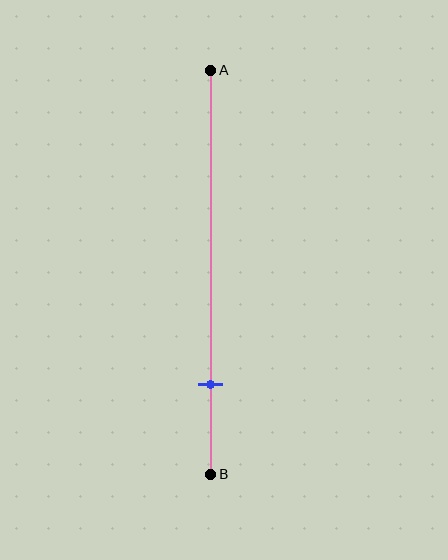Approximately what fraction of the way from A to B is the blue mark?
The blue mark is approximately 80% of the way from A to B.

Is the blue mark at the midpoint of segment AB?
No, the mark is at about 80% from A, not at the 50% midpoint.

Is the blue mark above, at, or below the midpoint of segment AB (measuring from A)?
The blue mark is below the midpoint of segment AB.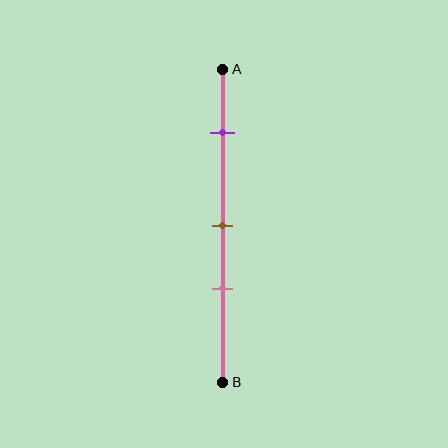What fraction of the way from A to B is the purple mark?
The purple mark is approximately 20% (0.2) of the way from A to B.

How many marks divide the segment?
There are 3 marks dividing the segment.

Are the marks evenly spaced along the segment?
No, the marks are not evenly spaced.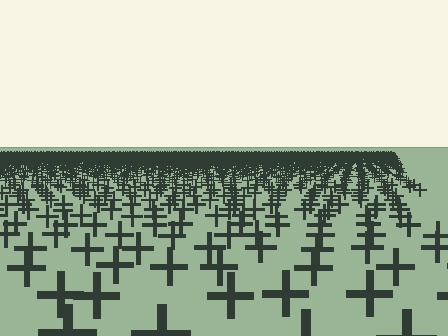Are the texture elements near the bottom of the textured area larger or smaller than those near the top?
Larger. Near the bottom, elements are closer to the viewer and appear at a bigger on-screen size.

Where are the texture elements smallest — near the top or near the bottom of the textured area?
Near the top.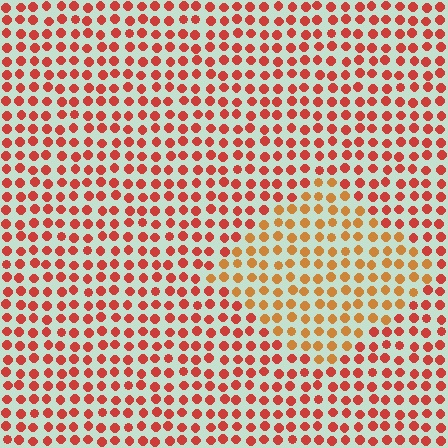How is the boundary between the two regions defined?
The boundary is defined purely by a slight shift in hue (about 29 degrees). Spacing, size, and orientation are identical on both sides.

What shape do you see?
I see a diamond.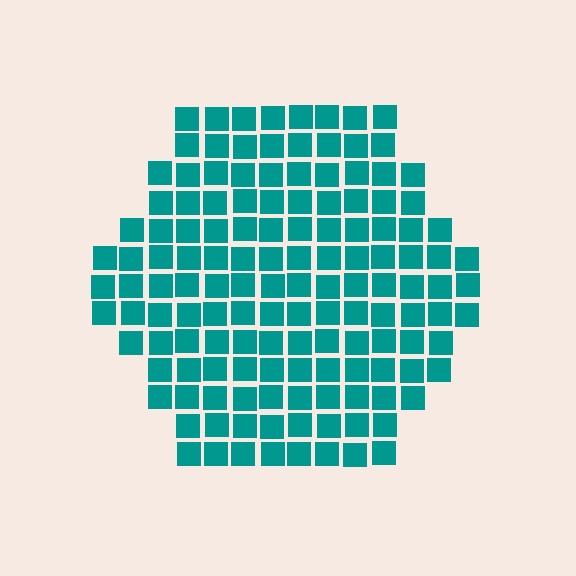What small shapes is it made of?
It is made of small squares.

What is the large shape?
The large shape is a hexagon.